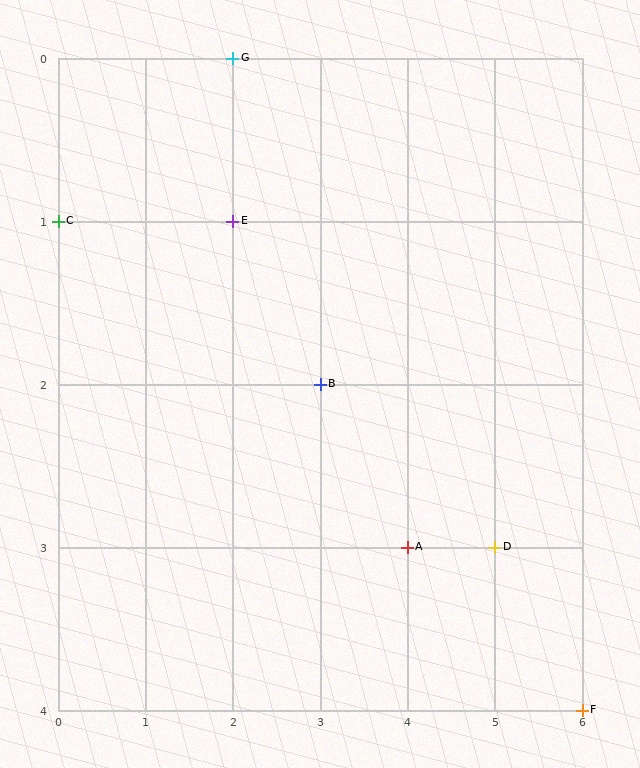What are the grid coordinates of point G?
Point G is at grid coordinates (2, 0).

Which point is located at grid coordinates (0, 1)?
Point C is at (0, 1).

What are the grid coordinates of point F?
Point F is at grid coordinates (6, 4).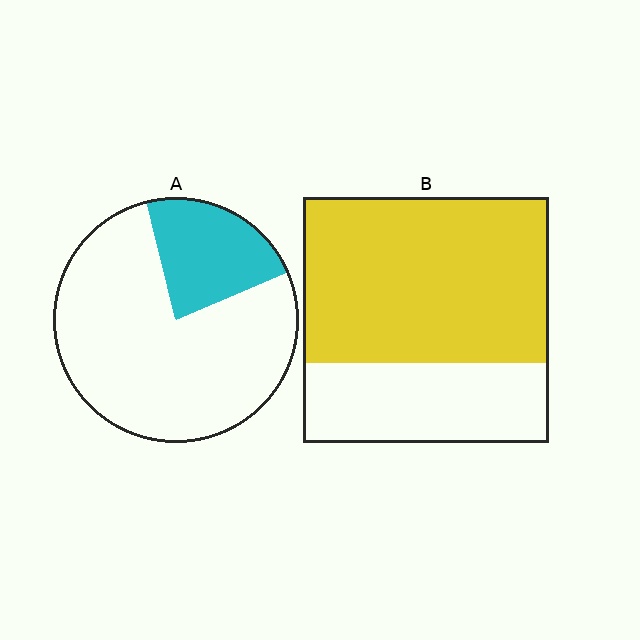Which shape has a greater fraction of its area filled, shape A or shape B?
Shape B.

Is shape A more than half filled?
No.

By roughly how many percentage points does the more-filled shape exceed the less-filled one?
By roughly 45 percentage points (B over A).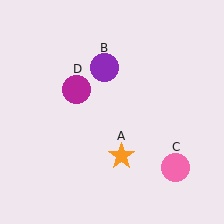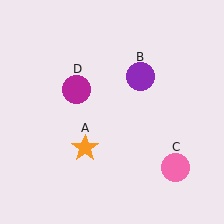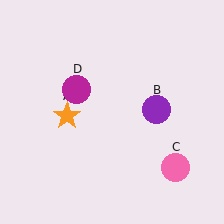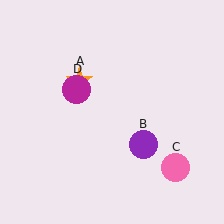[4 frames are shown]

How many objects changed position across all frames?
2 objects changed position: orange star (object A), purple circle (object B).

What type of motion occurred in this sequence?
The orange star (object A), purple circle (object B) rotated clockwise around the center of the scene.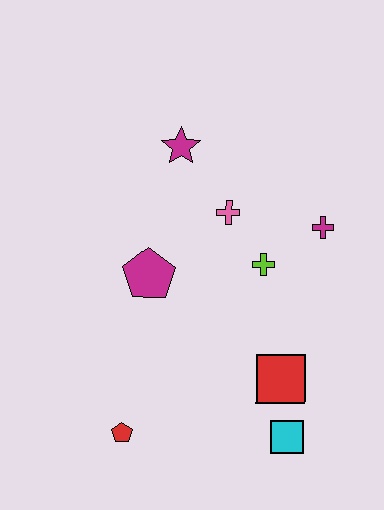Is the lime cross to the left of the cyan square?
Yes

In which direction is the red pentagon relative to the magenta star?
The red pentagon is below the magenta star.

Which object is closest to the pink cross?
The lime cross is closest to the pink cross.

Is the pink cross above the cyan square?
Yes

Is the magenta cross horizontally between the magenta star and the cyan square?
No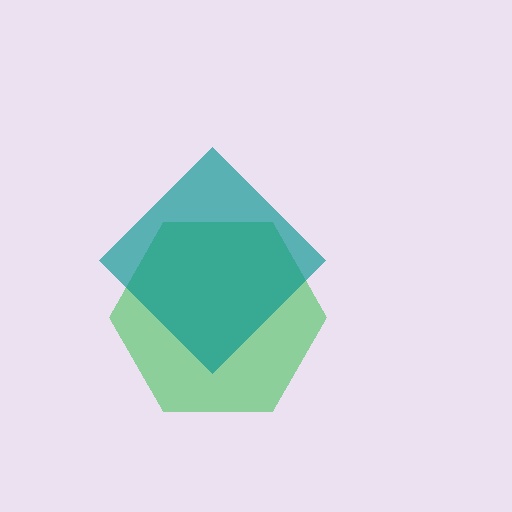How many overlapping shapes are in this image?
There are 2 overlapping shapes in the image.